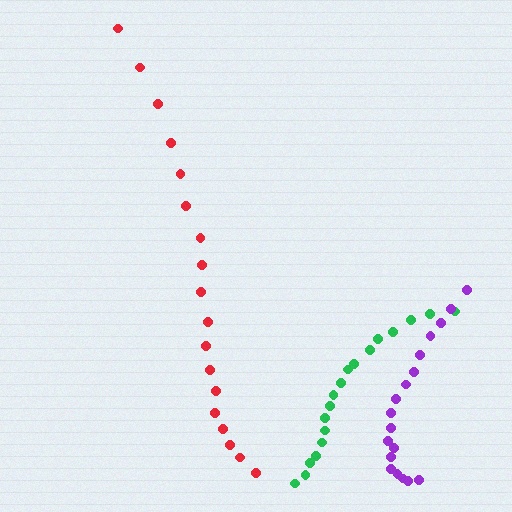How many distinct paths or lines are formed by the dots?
There are 3 distinct paths.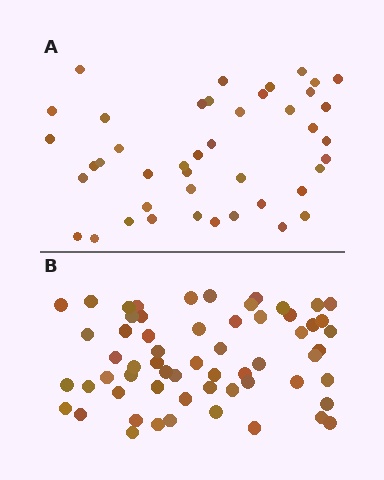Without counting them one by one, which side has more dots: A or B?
Region B (the bottom region) has more dots.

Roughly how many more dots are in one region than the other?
Region B has approximately 15 more dots than region A.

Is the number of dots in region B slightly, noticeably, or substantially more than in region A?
Region B has noticeably more, but not dramatically so. The ratio is roughly 1.4 to 1.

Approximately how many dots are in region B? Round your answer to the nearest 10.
About 60 dots.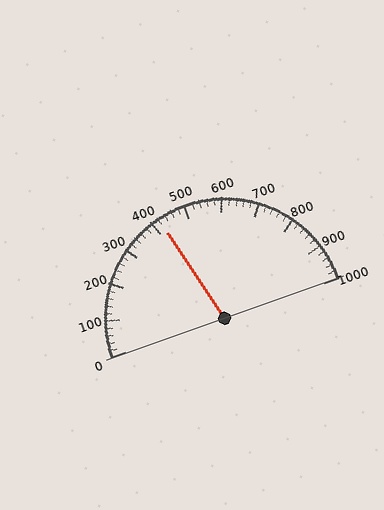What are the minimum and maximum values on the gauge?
The gauge ranges from 0 to 1000.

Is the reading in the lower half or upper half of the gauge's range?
The reading is in the lower half of the range (0 to 1000).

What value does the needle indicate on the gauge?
The needle indicates approximately 420.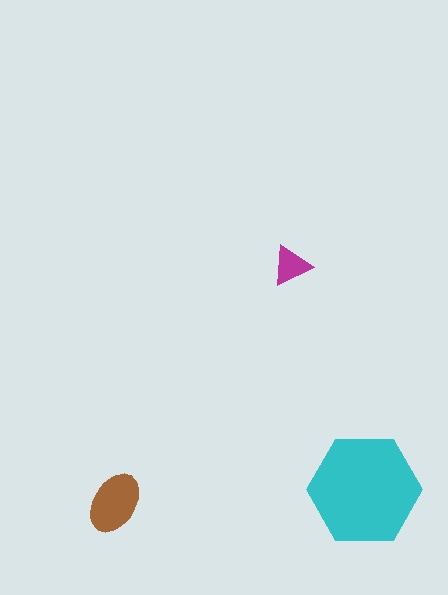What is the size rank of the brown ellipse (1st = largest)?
2nd.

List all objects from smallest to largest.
The magenta triangle, the brown ellipse, the cyan hexagon.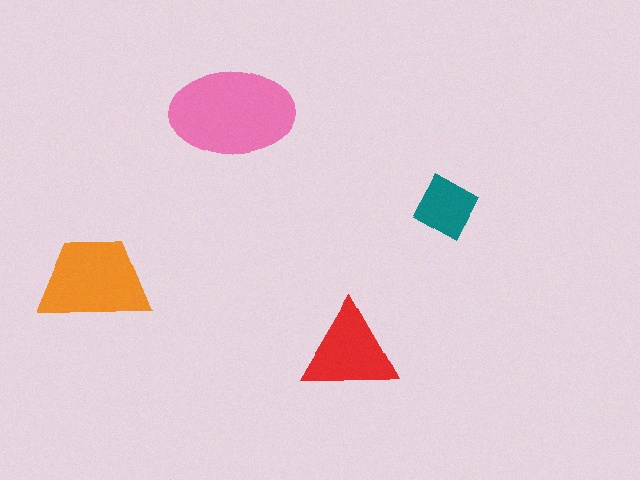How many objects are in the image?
There are 4 objects in the image.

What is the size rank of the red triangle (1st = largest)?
3rd.